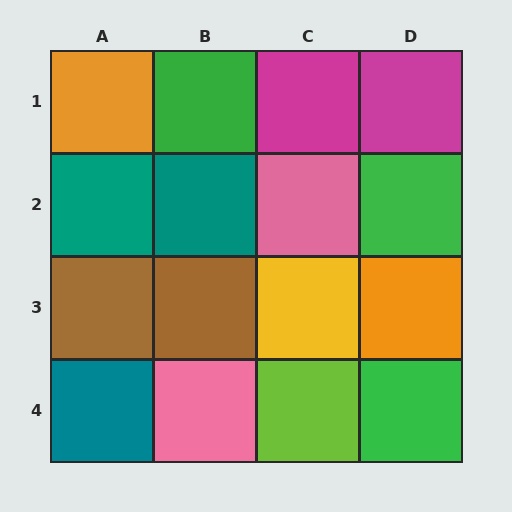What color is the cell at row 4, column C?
Lime.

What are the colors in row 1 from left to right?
Orange, green, magenta, magenta.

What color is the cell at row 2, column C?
Pink.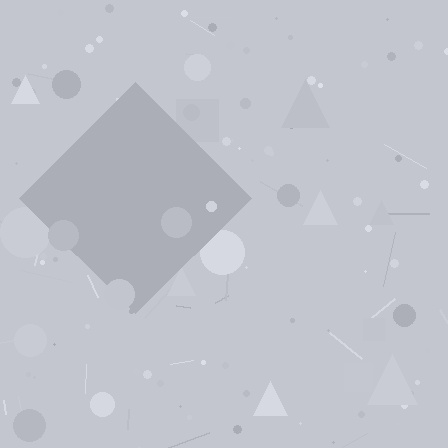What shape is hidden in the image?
A diamond is hidden in the image.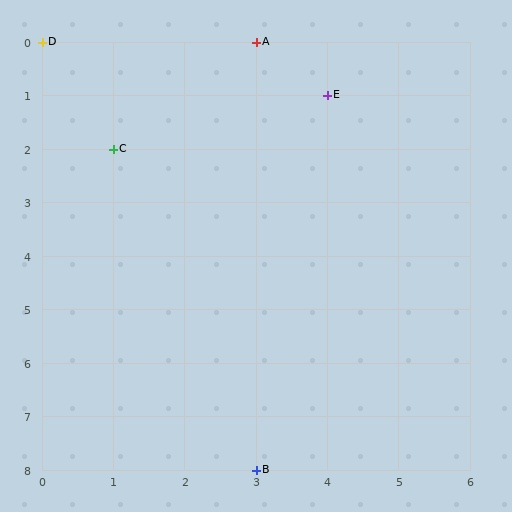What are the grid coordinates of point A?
Point A is at grid coordinates (3, 0).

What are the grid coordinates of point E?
Point E is at grid coordinates (4, 1).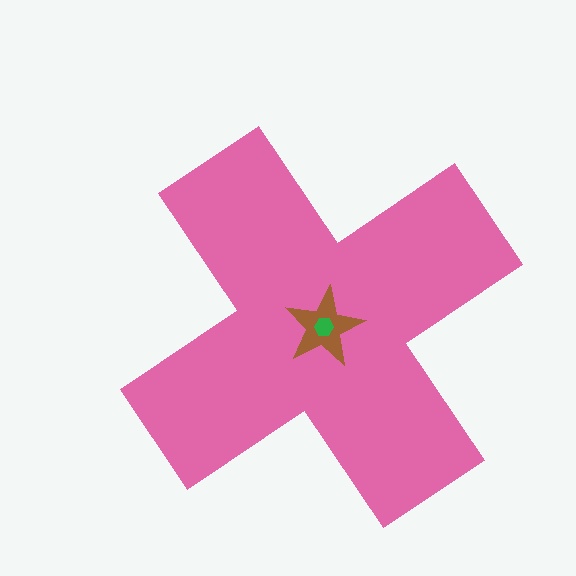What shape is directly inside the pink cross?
The brown star.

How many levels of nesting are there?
3.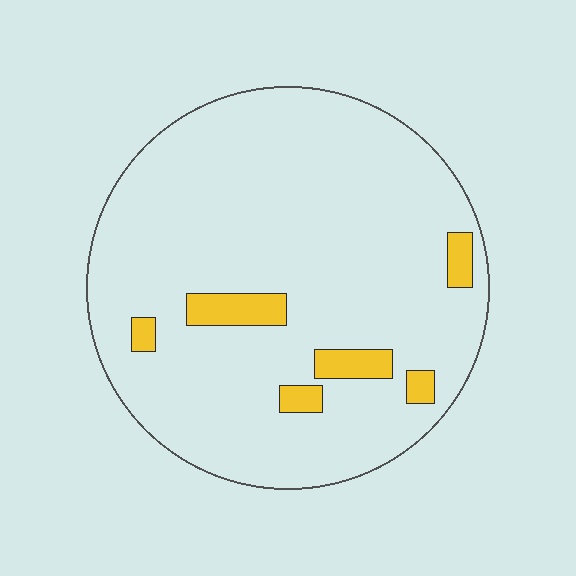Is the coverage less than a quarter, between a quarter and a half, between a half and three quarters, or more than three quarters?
Less than a quarter.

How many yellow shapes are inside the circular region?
6.